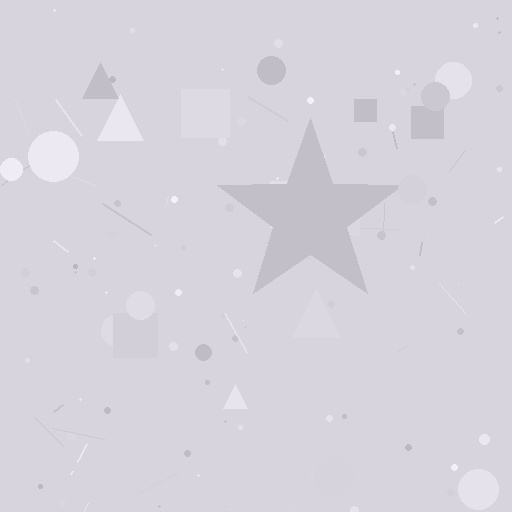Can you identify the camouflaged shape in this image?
The camouflaged shape is a star.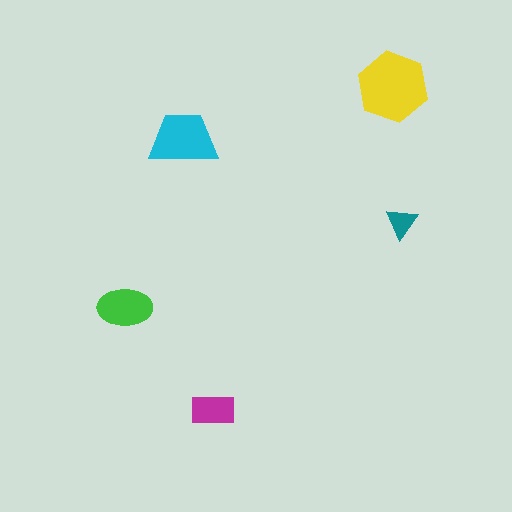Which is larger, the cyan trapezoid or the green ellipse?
The cyan trapezoid.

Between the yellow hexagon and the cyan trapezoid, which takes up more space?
The yellow hexagon.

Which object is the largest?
The yellow hexagon.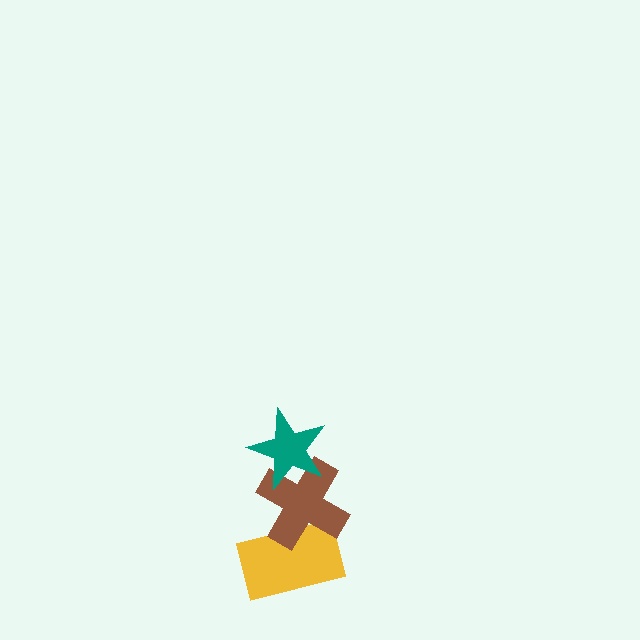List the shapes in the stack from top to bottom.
From top to bottom: the teal star, the brown cross, the yellow rectangle.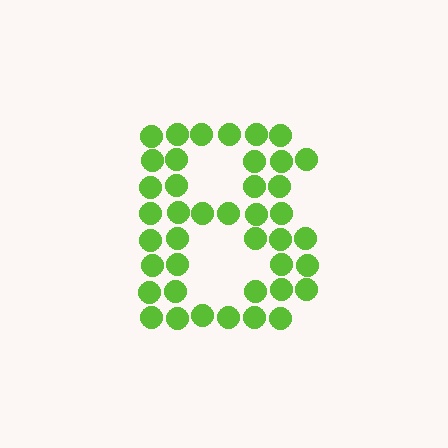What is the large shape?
The large shape is the letter B.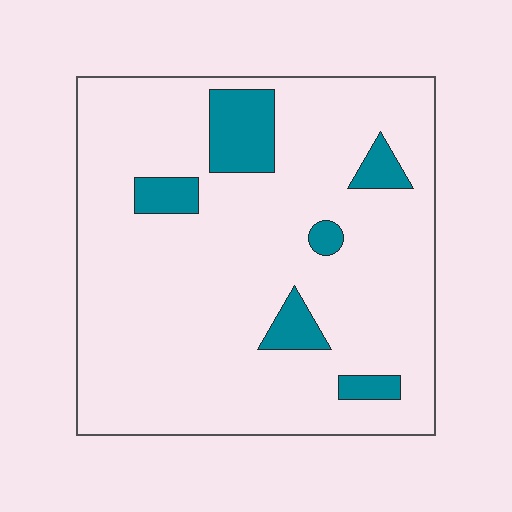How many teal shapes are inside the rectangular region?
6.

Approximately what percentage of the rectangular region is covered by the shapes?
Approximately 10%.